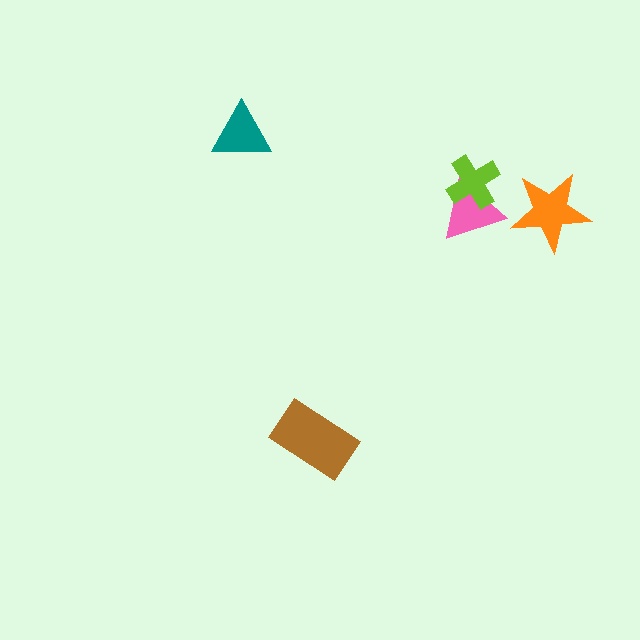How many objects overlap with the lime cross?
1 object overlaps with the lime cross.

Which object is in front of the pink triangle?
The lime cross is in front of the pink triangle.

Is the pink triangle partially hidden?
Yes, it is partially covered by another shape.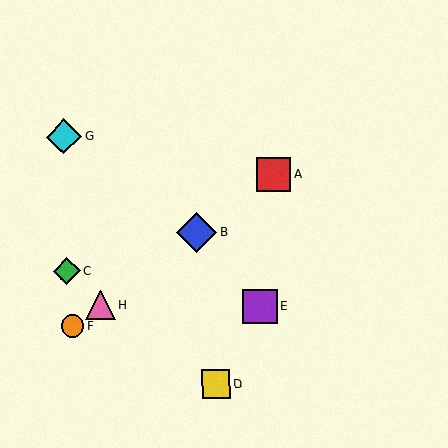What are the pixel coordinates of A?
Object A is at (274, 174).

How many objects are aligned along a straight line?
4 objects (A, B, F, H) are aligned along a straight line.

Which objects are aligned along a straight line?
Objects A, B, F, H are aligned along a straight line.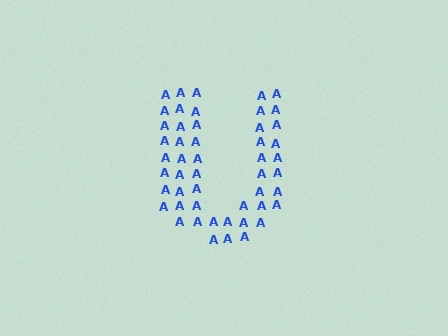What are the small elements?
The small elements are letter A's.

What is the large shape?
The large shape is the letter U.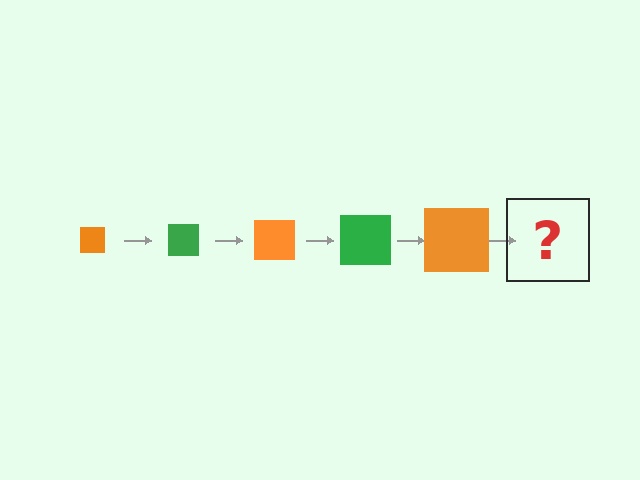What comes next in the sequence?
The next element should be a green square, larger than the previous one.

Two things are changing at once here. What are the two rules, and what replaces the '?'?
The two rules are that the square grows larger each step and the color cycles through orange and green. The '?' should be a green square, larger than the previous one.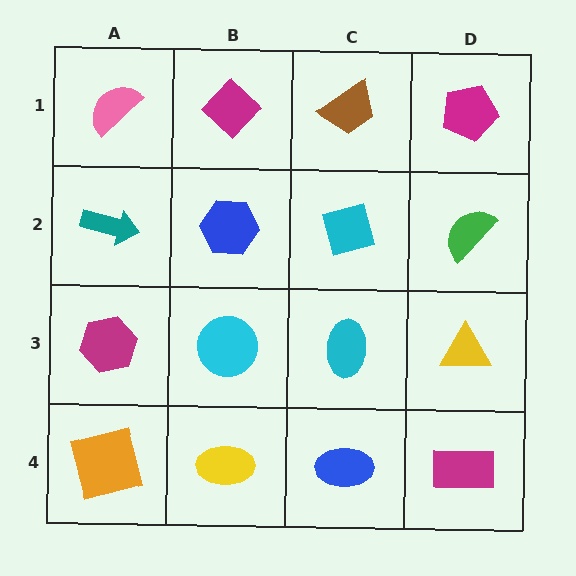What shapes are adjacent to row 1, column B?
A blue hexagon (row 2, column B), a pink semicircle (row 1, column A), a brown trapezoid (row 1, column C).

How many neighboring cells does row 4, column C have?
3.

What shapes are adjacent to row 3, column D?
A green semicircle (row 2, column D), a magenta rectangle (row 4, column D), a cyan ellipse (row 3, column C).